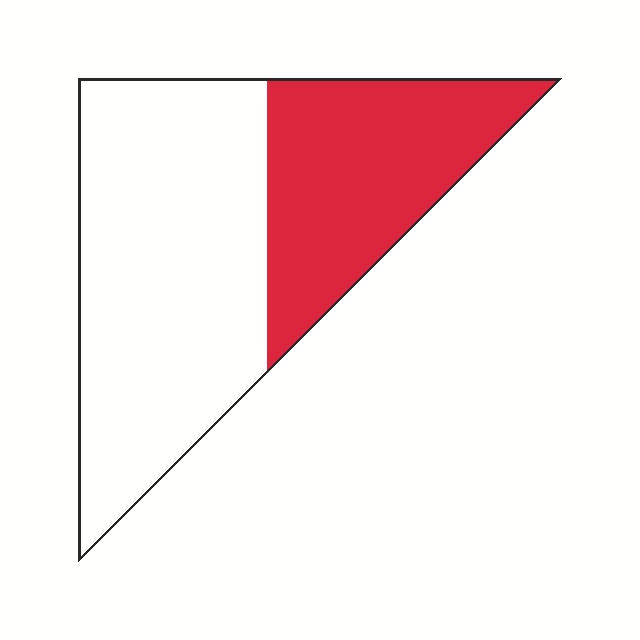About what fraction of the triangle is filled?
About three eighths (3/8).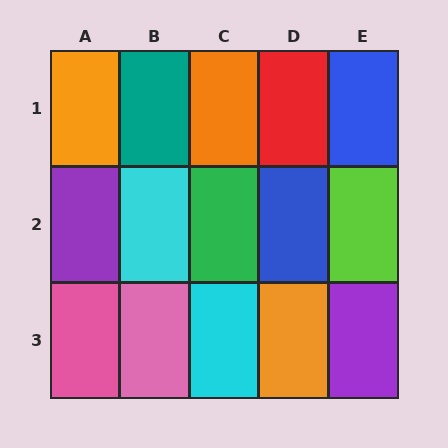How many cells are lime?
1 cell is lime.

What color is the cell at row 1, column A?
Orange.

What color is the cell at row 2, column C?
Green.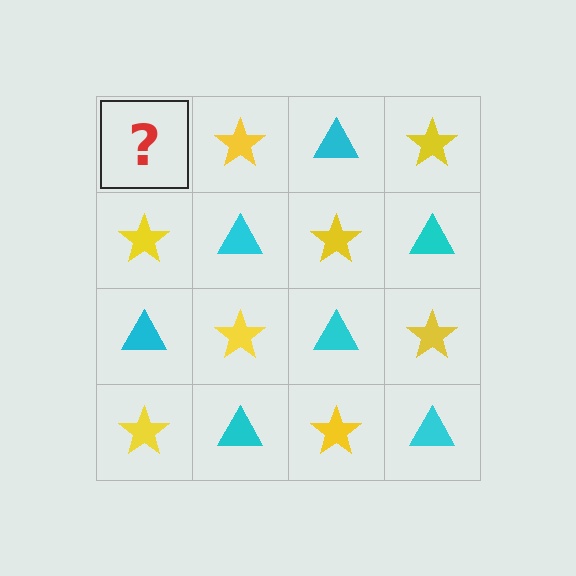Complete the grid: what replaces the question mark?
The question mark should be replaced with a cyan triangle.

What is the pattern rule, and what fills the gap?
The rule is that it alternates cyan triangle and yellow star in a checkerboard pattern. The gap should be filled with a cyan triangle.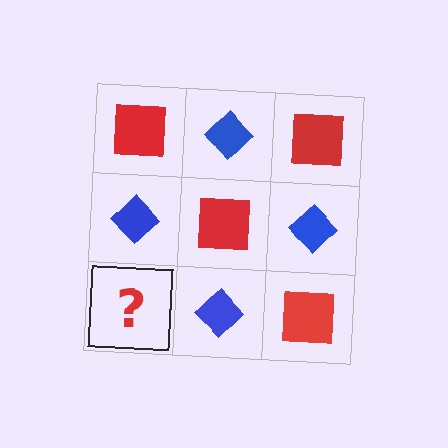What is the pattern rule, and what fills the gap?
The rule is that it alternates red square and blue diamond in a checkerboard pattern. The gap should be filled with a red square.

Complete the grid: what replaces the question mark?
The question mark should be replaced with a red square.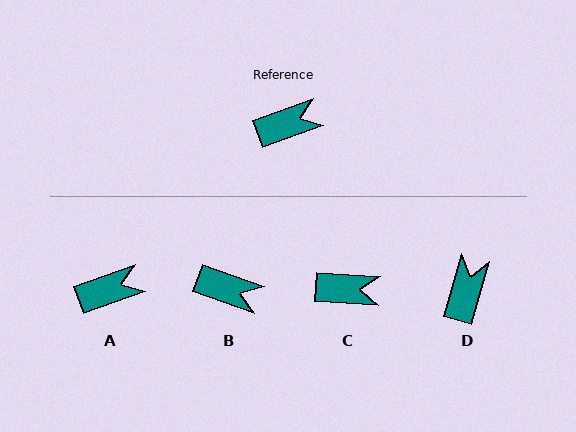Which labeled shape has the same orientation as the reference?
A.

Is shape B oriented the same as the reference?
No, it is off by about 40 degrees.